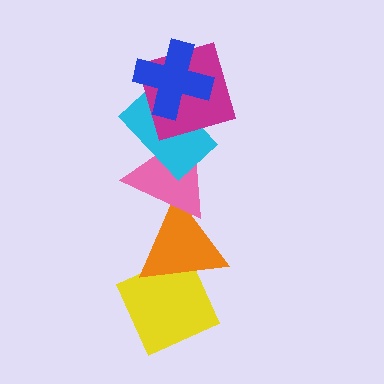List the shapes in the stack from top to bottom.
From top to bottom: the blue cross, the magenta square, the cyan rectangle, the pink triangle, the orange triangle, the yellow diamond.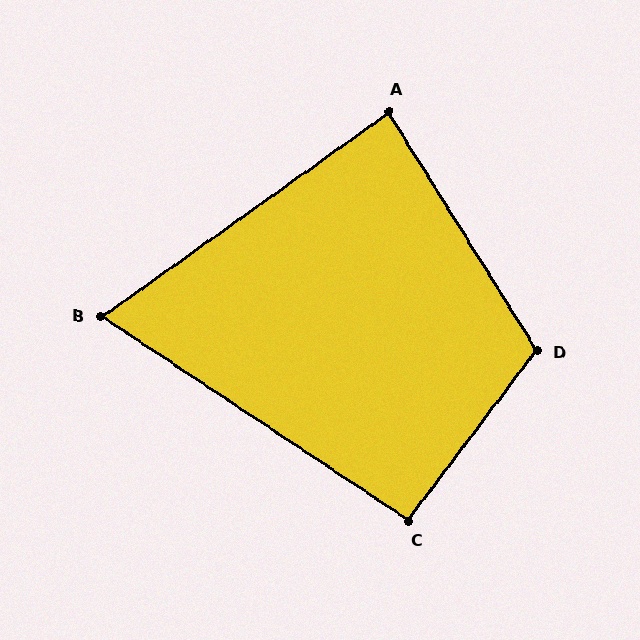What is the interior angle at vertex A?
Approximately 87 degrees (approximately right).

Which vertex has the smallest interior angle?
B, at approximately 69 degrees.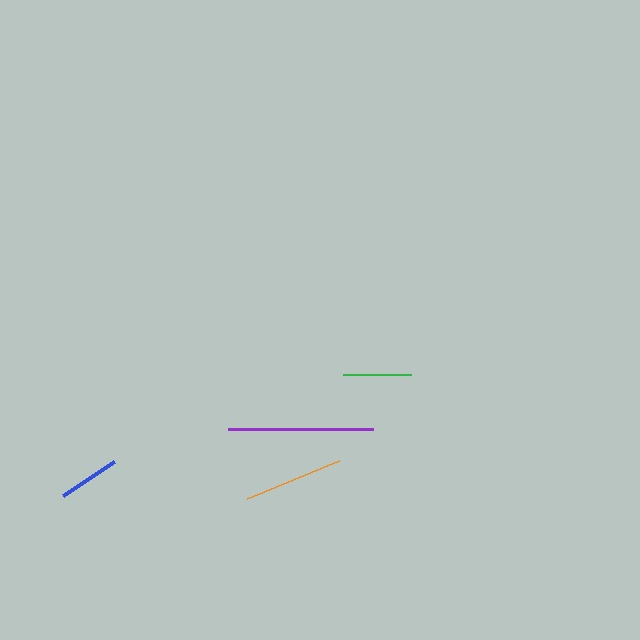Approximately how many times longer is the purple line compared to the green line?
The purple line is approximately 2.1 times the length of the green line.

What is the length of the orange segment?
The orange segment is approximately 100 pixels long.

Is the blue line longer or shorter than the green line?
The green line is longer than the blue line.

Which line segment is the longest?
The purple line is the longest at approximately 145 pixels.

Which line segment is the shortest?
The blue line is the shortest at approximately 61 pixels.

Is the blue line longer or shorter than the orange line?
The orange line is longer than the blue line.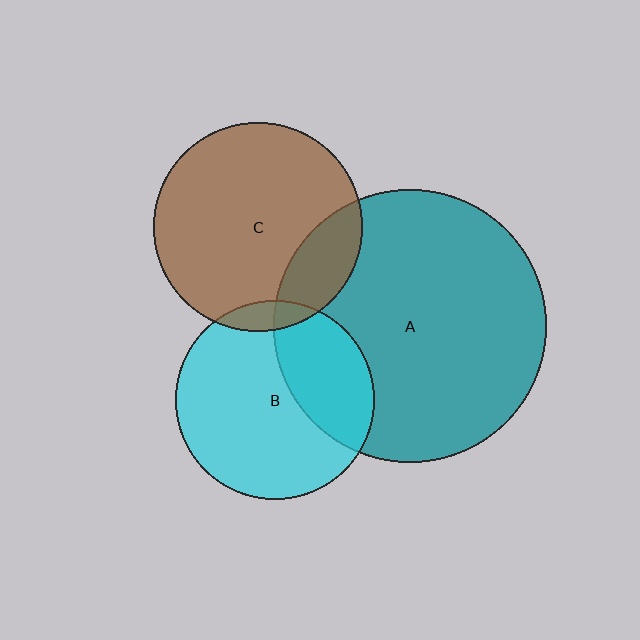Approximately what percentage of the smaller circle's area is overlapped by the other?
Approximately 20%.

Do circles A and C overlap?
Yes.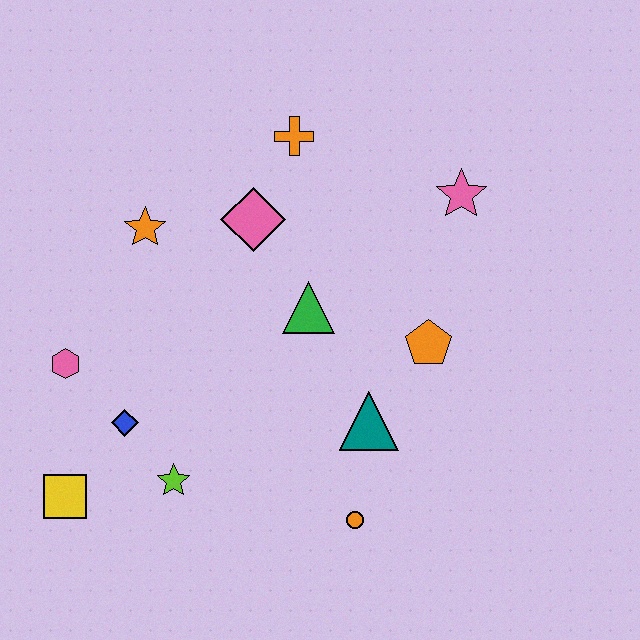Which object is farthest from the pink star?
The yellow square is farthest from the pink star.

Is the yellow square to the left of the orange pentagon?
Yes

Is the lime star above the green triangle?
No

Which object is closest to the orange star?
The pink diamond is closest to the orange star.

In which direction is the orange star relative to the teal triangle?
The orange star is to the left of the teal triangle.